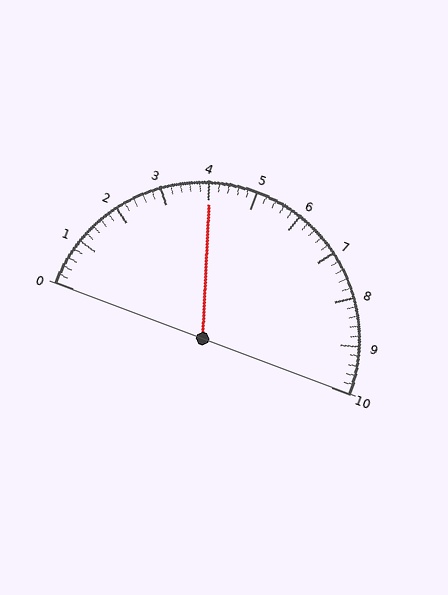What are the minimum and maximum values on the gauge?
The gauge ranges from 0 to 10.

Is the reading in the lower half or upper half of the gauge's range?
The reading is in the lower half of the range (0 to 10).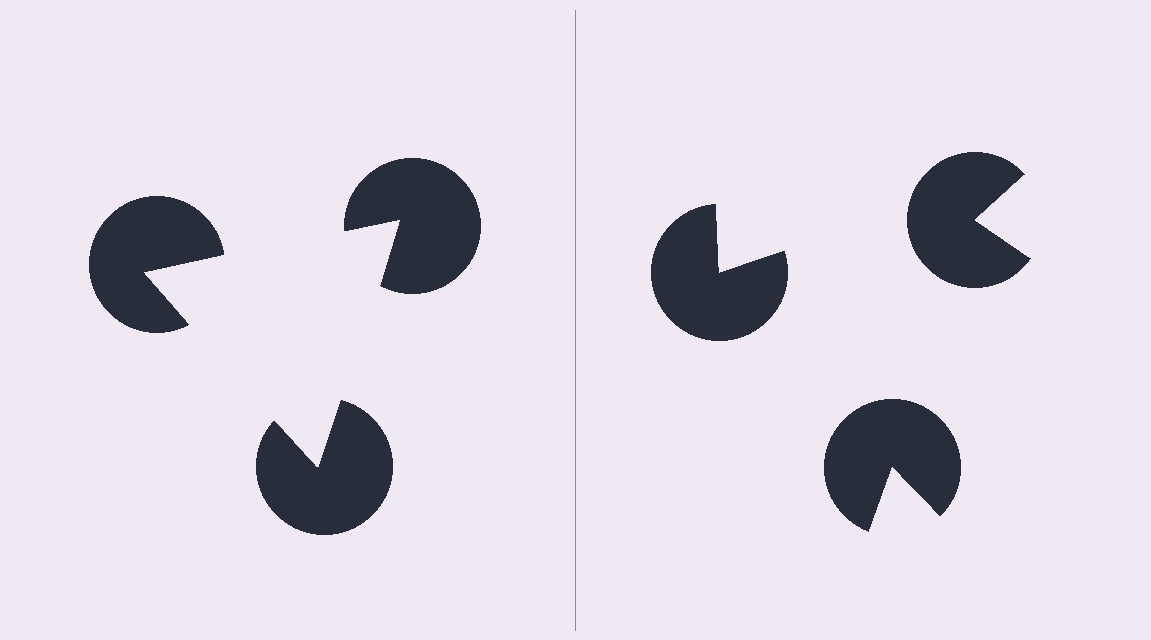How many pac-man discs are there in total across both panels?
6 — 3 on each side.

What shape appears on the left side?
An illusory triangle.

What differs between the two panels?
The pac-man discs are positioned identically on both sides; only the wedge orientations differ. On the left they align to a triangle; on the right they are misaligned.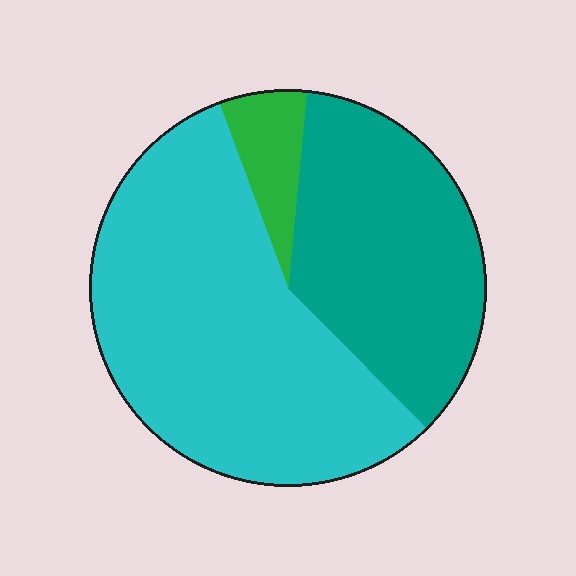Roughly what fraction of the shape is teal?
Teal covers around 35% of the shape.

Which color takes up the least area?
Green, at roughly 5%.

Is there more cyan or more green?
Cyan.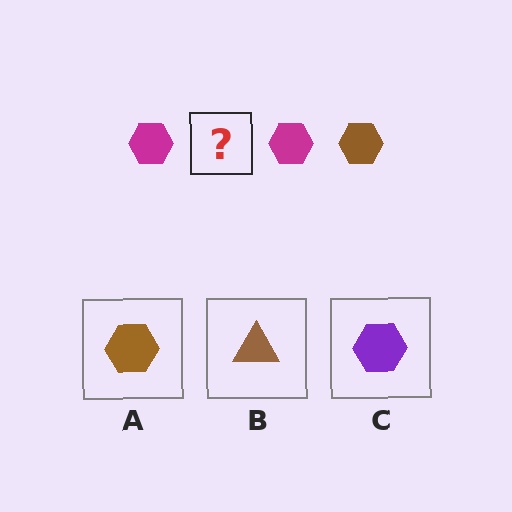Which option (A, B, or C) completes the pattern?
A.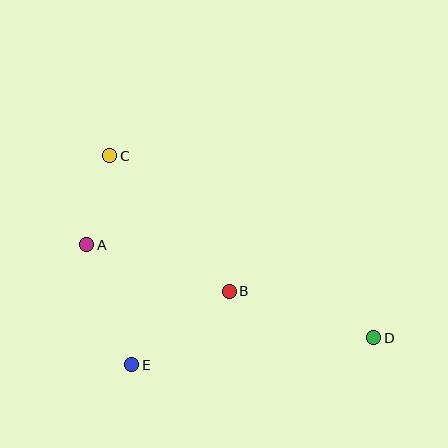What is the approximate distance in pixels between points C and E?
The distance between C and E is approximately 210 pixels.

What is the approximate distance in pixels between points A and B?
The distance between A and B is approximately 150 pixels.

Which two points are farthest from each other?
Points C and D are farthest from each other.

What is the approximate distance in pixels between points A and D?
The distance between A and D is approximately 302 pixels.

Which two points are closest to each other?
Points A and C are closest to each other.